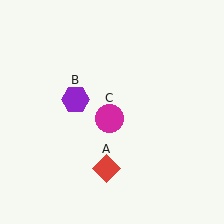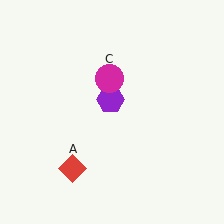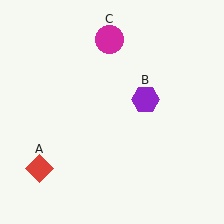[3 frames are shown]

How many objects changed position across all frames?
3 objects changed position: red diamond (object A), purple hexagon (object B), magenta circle (object C).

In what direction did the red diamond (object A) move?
The red diamond (object A) moved left.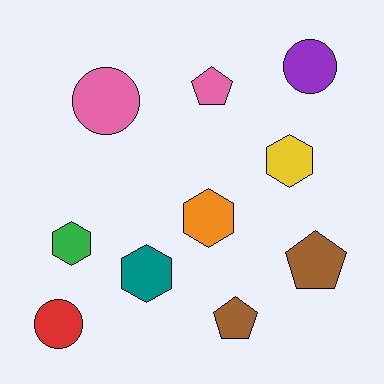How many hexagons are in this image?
There are 4 hexagons.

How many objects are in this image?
There are 10 objects.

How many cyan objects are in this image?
There are no cyan objects.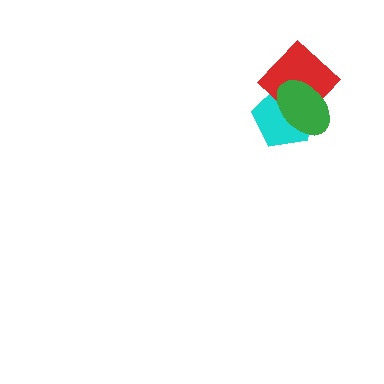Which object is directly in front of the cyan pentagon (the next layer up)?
The red diamond is directly in front of the cyan pentagon.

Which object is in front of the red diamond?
The green ellipse is in front of the red diamond.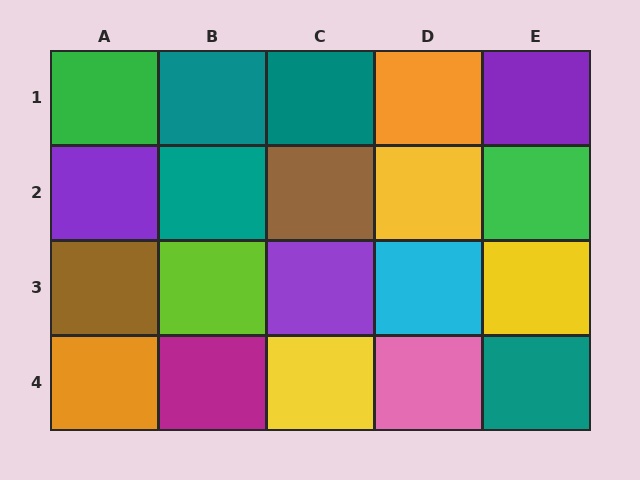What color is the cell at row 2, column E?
Green.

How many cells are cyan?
1 cell is cyan.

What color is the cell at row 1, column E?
Purple.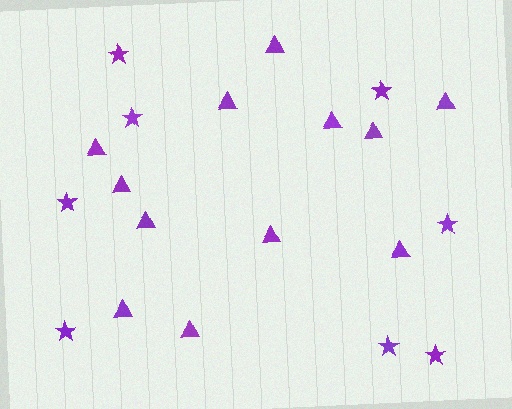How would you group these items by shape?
There are 2 groups: one group of stars (8) and one group of triangles (12).